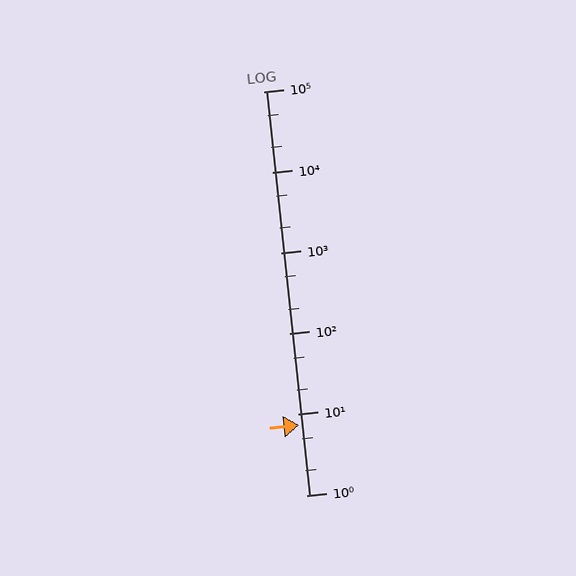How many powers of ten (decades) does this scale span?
The scale spans 5 decades, from 1 to 100000.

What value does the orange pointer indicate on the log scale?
The pointer indicates approximately 7.3.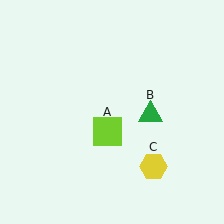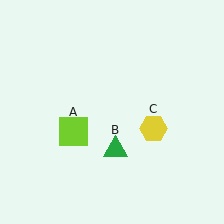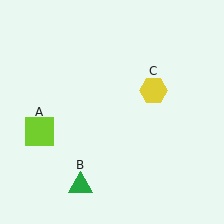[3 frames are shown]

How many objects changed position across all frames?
3 objects changed position: lime square (object A), green triangle (object B), yellow hexagon (object C).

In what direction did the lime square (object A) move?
The lime square (object A) moved left.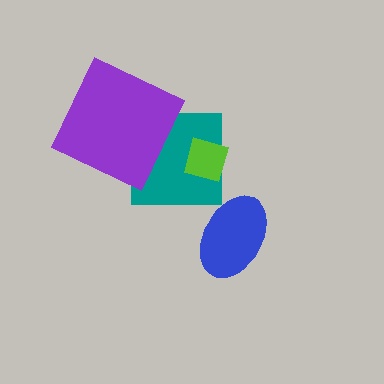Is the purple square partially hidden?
No, no other shape covers it.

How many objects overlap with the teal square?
2 objects overlap with the teal square.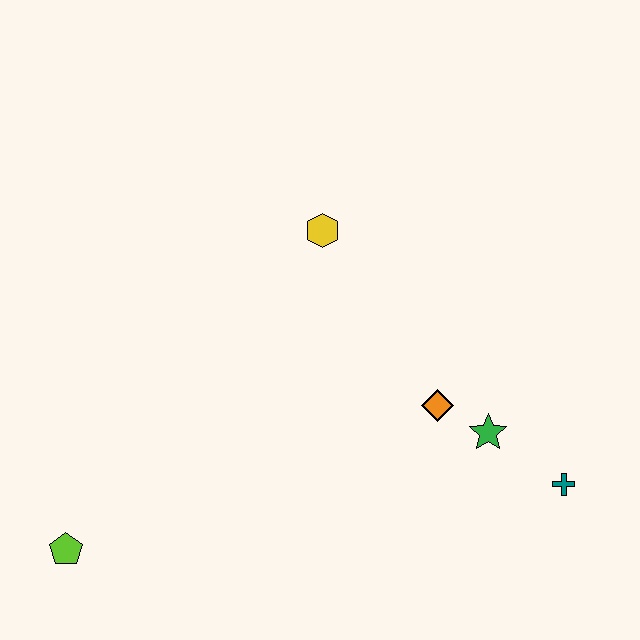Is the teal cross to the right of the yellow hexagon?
Yes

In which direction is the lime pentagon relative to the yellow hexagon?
The lime pentagon is below the yellow hexagon.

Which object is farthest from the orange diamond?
The lime pentagon is farthest from the orange diamond.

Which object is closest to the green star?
The orange diamond is closest to the green star.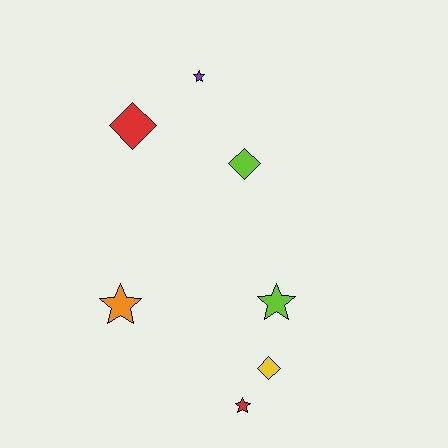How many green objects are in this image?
There are no green objects.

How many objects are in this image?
There are 7 objects.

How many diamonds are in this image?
There are 3 diamonds.